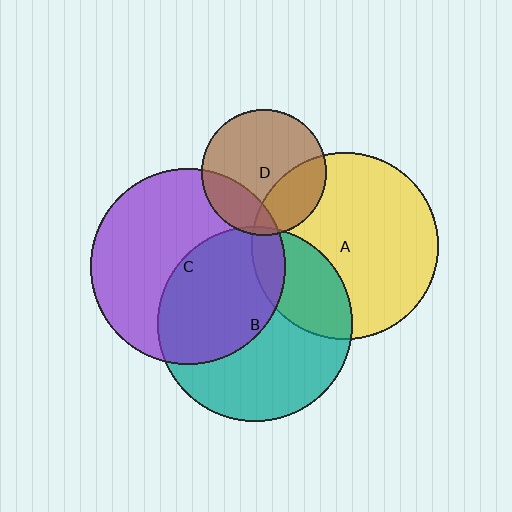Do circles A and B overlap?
Yes.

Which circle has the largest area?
Circle C (purple).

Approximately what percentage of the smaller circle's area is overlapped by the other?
Approximately 25%.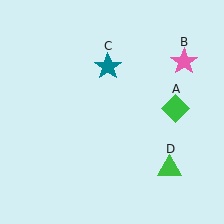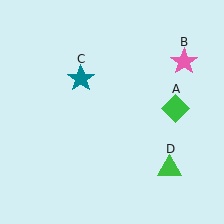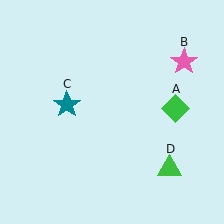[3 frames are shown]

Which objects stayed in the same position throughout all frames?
Green diamond (object A) and pink star (object B) and green triangle (object D) remained stationary.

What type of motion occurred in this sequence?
The teal star (object C) rotated counterclockwise around the center of the scene.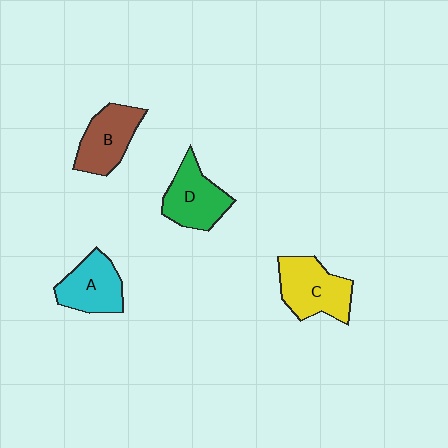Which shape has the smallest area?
Shape A (cyan).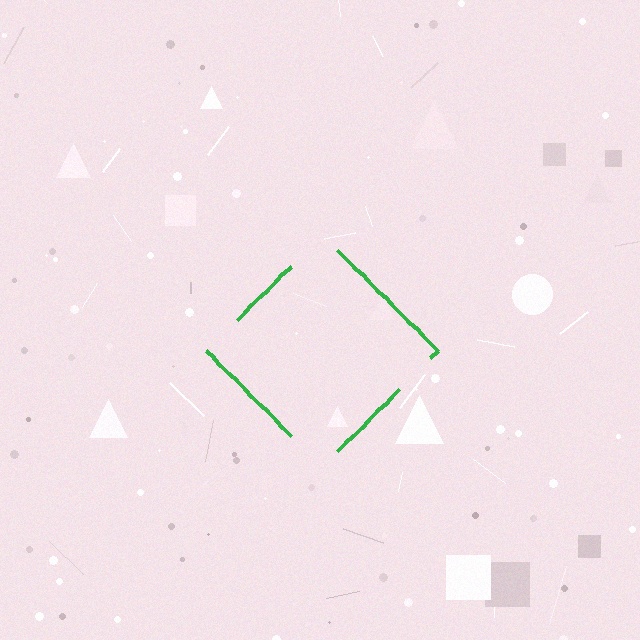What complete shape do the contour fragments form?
The contour fragments form a diamond.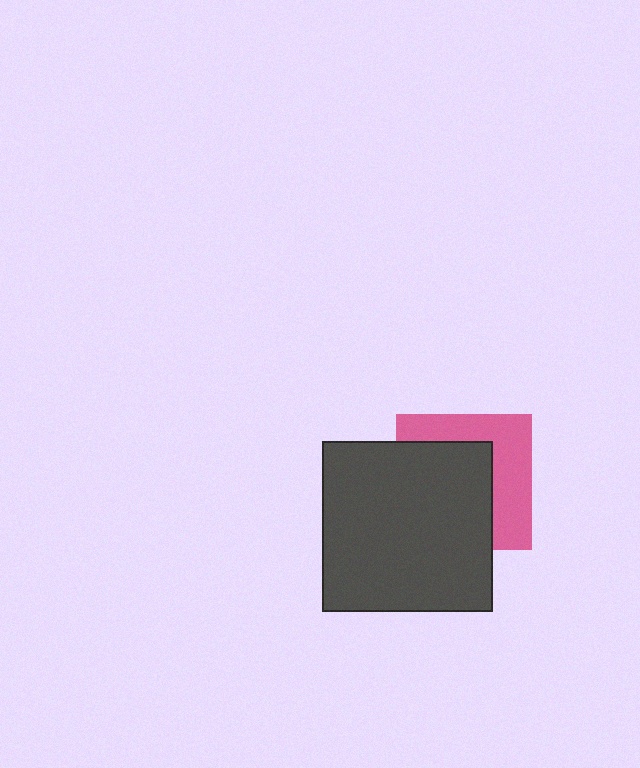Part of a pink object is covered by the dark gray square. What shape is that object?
It is a square.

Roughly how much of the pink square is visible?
A small part of it is visible (roughly 43%).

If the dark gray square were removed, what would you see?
You would see the complete pink square.